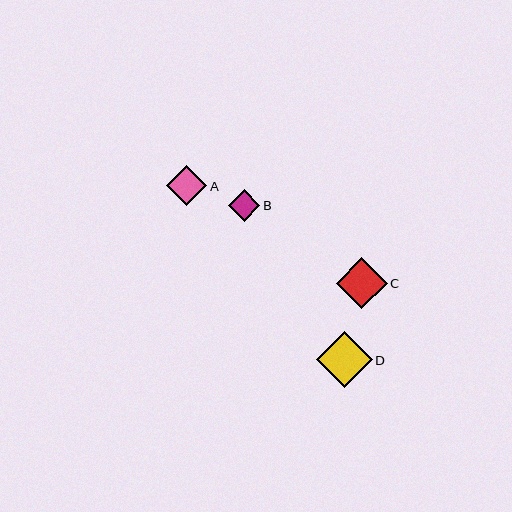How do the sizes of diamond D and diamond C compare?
Diamond D and diamond C are approximately the same size.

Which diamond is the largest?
Diamond D is the largest with a size of approximately 56 pixels.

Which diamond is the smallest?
Diamond B is the smallest with a size of approximately 32 pixels.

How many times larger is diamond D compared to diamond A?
Diamond D is approximately 1.4 times the size of diamond A.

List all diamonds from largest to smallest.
From largest to smallest: D, C, A, B.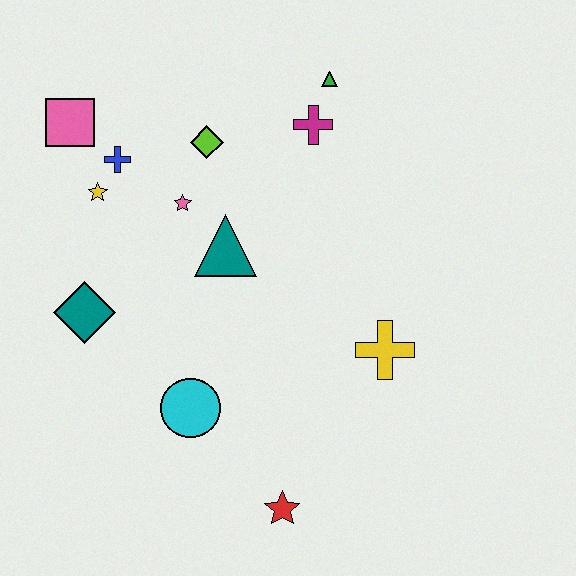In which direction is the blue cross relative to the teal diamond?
The blue cross is above the teal diamond.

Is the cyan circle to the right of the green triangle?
No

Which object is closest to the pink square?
The blue cross is closest to the pink square.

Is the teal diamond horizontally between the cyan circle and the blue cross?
No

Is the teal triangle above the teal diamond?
Yes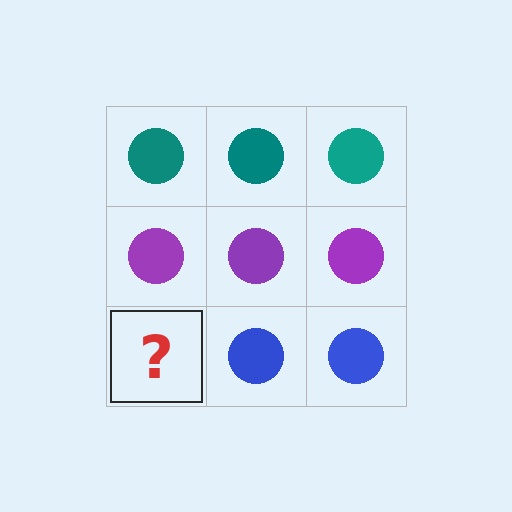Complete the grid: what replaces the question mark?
The question mark should be replaced with a blue circle.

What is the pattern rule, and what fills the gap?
The rule is that each row has a consistent color. The gap should be filled with a blue circle.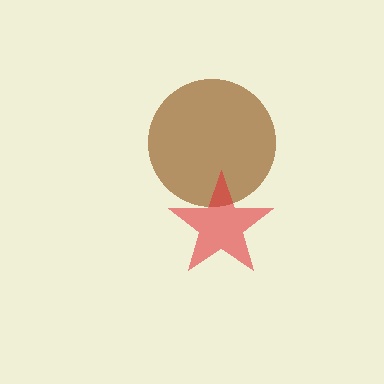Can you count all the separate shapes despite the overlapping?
Yes, there are 2 separate shapes.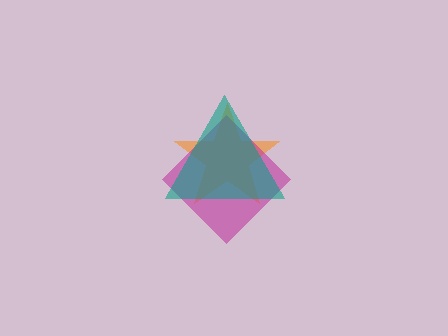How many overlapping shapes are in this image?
There are 3 overlapping shapes in the image.